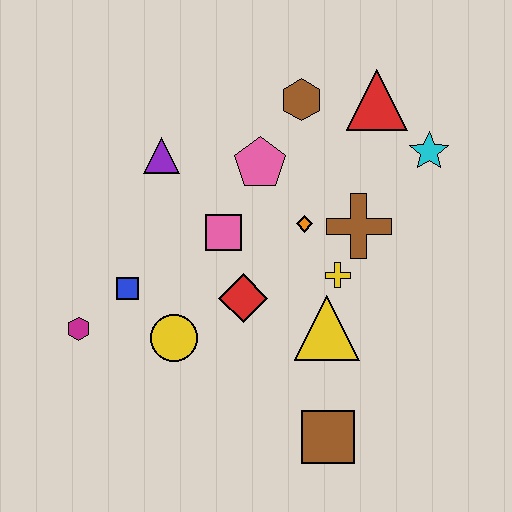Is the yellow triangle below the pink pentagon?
Yes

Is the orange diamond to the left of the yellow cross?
Yes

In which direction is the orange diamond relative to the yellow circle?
The orange diamond is to the right of the yellow circle.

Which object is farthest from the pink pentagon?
The brown square is farthest from the pink pentagon.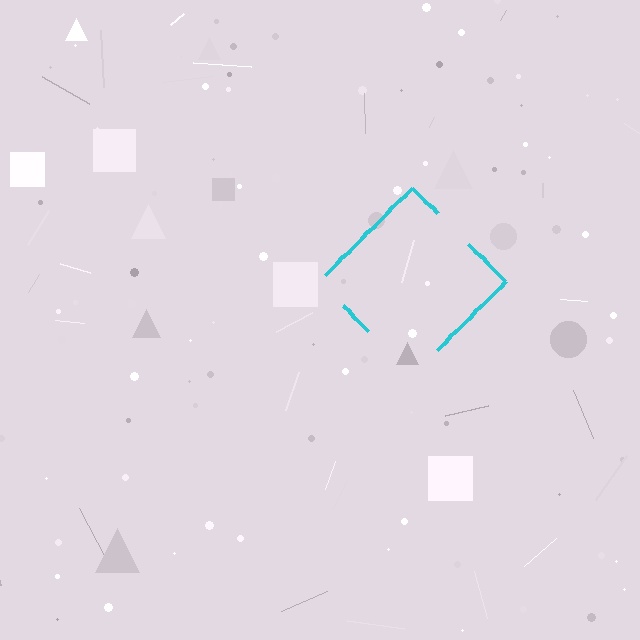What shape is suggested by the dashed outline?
The dashed outline suggests a diamond.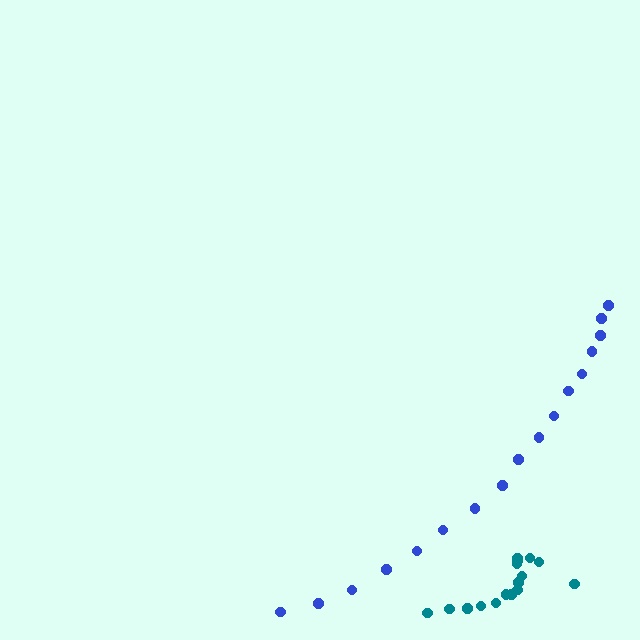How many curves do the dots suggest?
There are 2 distinct paths.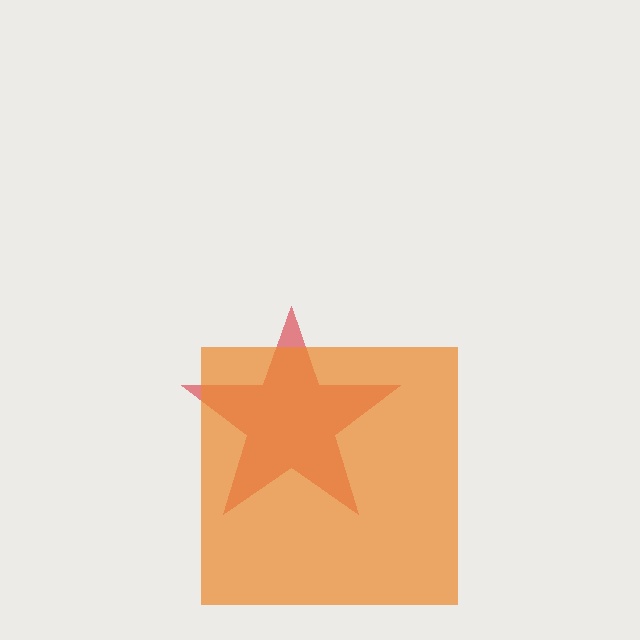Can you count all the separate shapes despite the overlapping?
Yes, there are 2 separate shapes.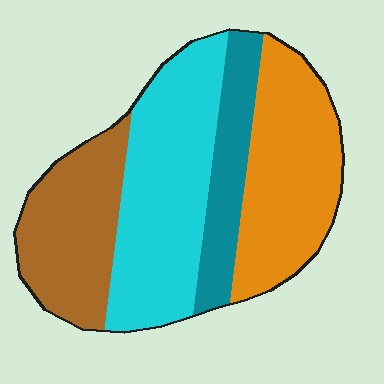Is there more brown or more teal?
Brown.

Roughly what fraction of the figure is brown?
Brown takes up about one quarter (1/4) of the figure.